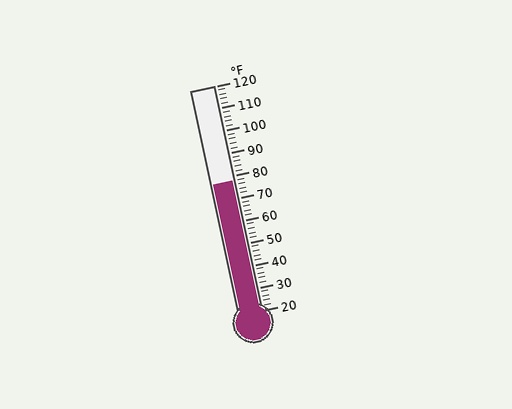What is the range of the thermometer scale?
The thermometer scale ranges from 20°F to 120°F.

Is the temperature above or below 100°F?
The temperature is below 100°F.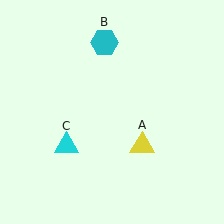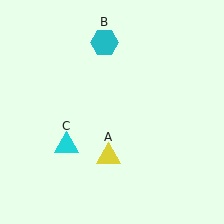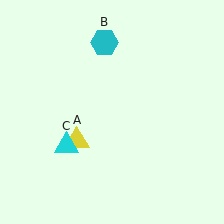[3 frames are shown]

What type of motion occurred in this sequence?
The yellow triangle (object A) rotated clockwise around the center of the scene.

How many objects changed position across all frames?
1 object changed position: yellow triangle (object A).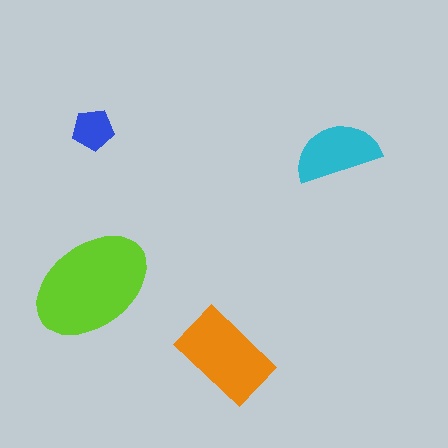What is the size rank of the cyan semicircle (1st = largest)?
3rd.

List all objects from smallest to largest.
The blue pentagon, the cyan semicircle, the orange rectangle, the lime ellipse.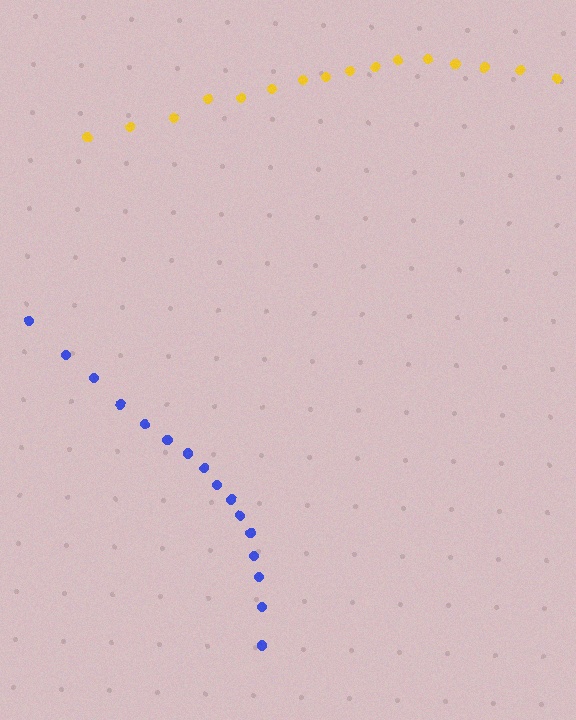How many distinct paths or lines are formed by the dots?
There are 2 distinct paths.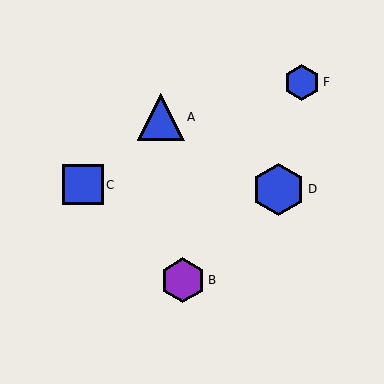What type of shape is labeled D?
Shape D is a blue hexagon.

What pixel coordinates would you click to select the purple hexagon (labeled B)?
Click at (183, 280) to select the purple hexagon B.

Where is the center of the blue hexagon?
The center of the blue hexagon is at (302, 82).